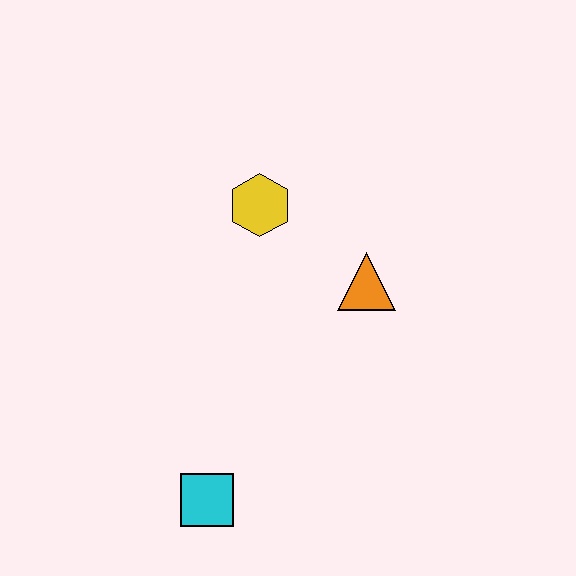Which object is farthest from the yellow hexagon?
The cyan square is farthest from the yellow hexagon.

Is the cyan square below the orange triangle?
Yes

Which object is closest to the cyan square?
The orange triangle is closest to the cyan square.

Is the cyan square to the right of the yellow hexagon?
No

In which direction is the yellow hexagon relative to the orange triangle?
The yellow hexagon is to the left of the orange triangle.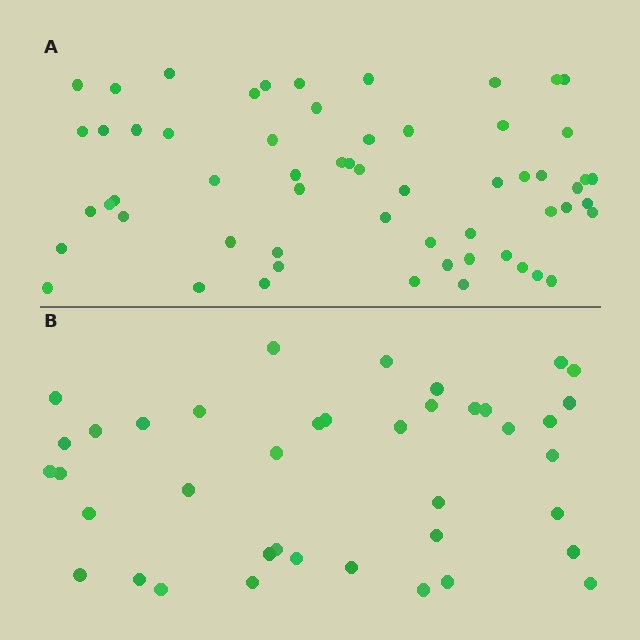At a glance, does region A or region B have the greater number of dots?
Region A (the top region) has more dots.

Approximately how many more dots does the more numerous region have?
Region A has approximately 20 more dots than region B.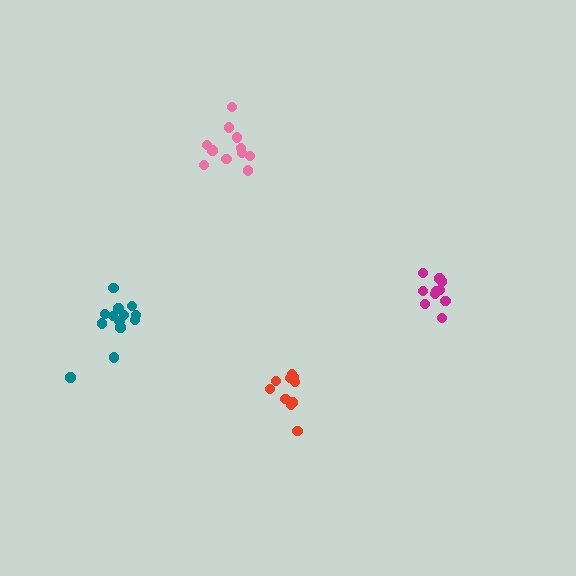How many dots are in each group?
Group 1: 10 dots, Group 2: 11 dots, Group 3: 10 dots, Group 4: 14 dots (45 total).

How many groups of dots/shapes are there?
There are 4 groups.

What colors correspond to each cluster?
The clusters are colored: magenta, pink, red, teal.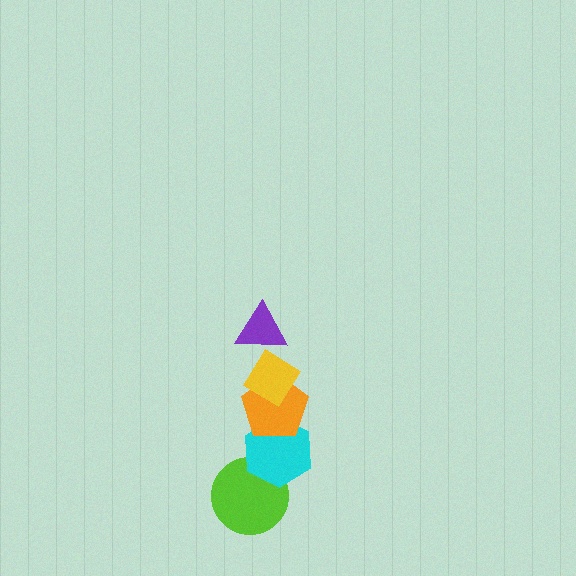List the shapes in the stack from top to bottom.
From top to bottom: the purple triangle, the yellow diamond, the orange pentagon, the cyan hexagon, the lime circle.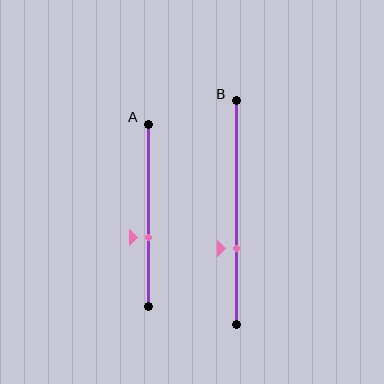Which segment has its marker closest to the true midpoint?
Segment A has its marker closest to the true midpoint.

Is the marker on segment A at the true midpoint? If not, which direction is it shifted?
No, the marker on segment A is shifted downward by about 12% of the segment length.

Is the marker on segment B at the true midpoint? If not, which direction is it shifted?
No, the marker on segment B is shifted downward by about 16% of the segment length.